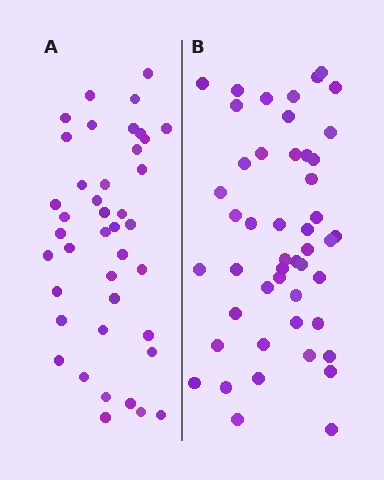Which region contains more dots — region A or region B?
Region B (the right region) has more dots.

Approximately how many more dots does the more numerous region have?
Region B has roughly 8 or so more dots than region A.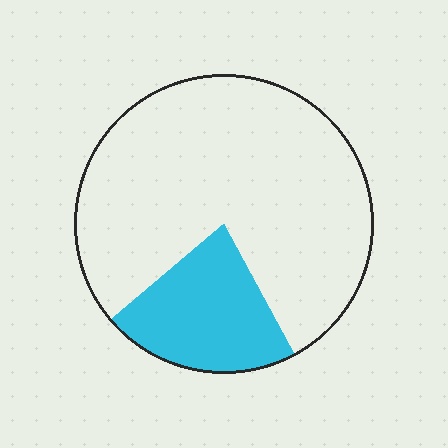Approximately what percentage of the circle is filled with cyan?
Approximately 20%.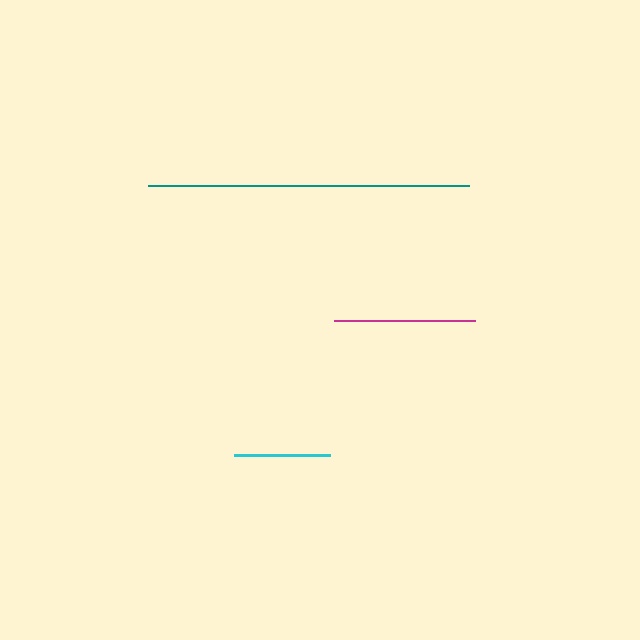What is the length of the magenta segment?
The magenta segment is approximately 140 pixels long.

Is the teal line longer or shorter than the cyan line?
The teal line is longer than the cyan line.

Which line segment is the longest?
The teal line is the longest at approximately 321 pixels.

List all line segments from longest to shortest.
From longest to shortest: teal, magenta, cyan.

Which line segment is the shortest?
The cyan line is the shortest at approximately 97 pixels.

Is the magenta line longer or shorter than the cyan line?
The magenta line is longer than the cyan line.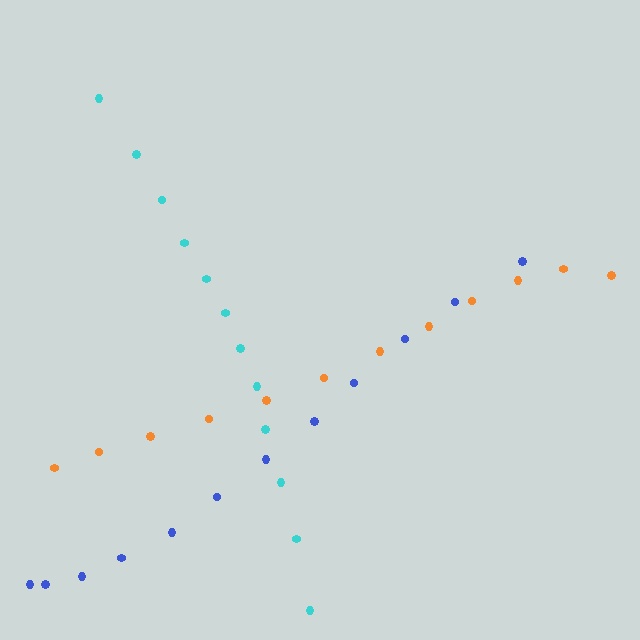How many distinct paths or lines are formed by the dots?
There are 3 distinct paths.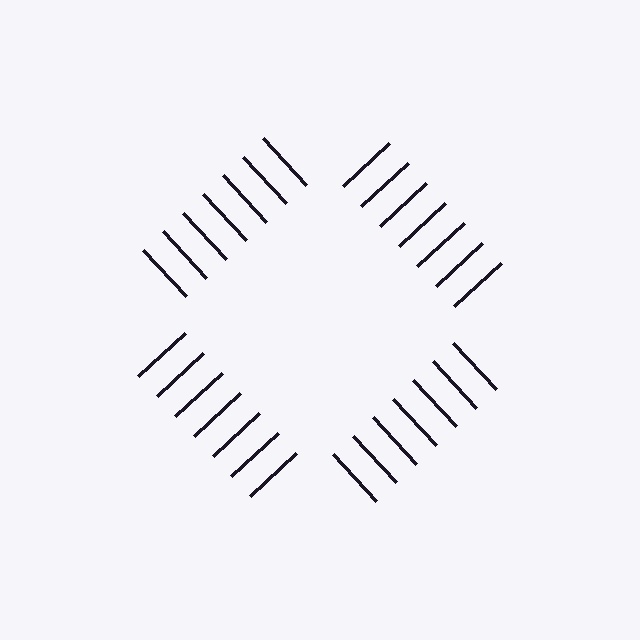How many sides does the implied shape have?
4 sides — the line-ends trace a square.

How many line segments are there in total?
28 — 7 along each of the 4 edges.